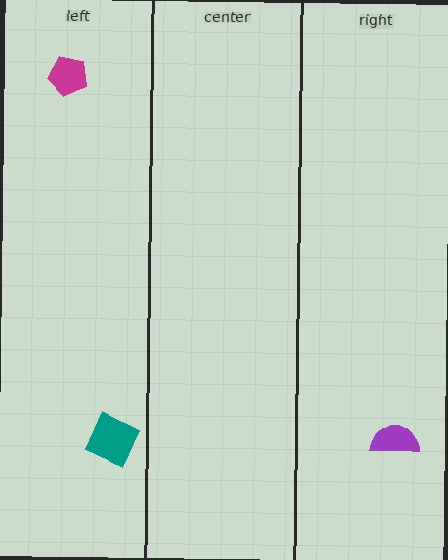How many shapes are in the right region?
1.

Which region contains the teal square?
The left region.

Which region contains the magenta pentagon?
The left region.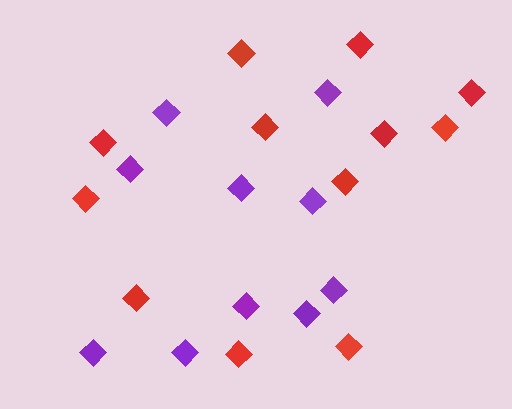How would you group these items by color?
There are 2 groups: one group of red diamonds (12) and one group of purple diamonds (10).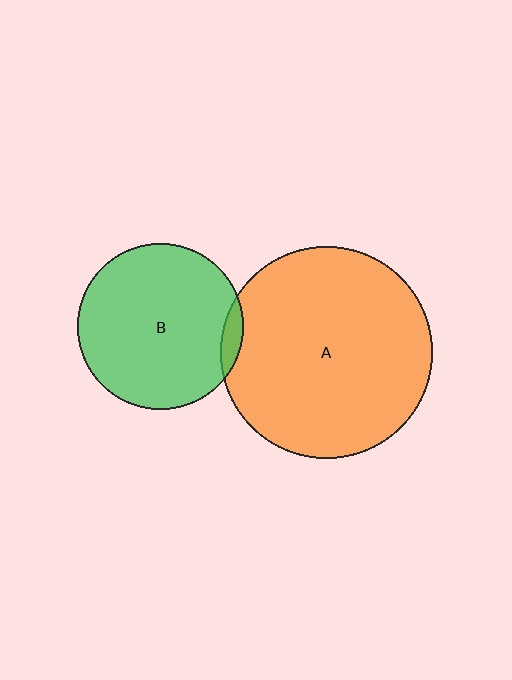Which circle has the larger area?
Circle A (orange).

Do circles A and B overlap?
Yes.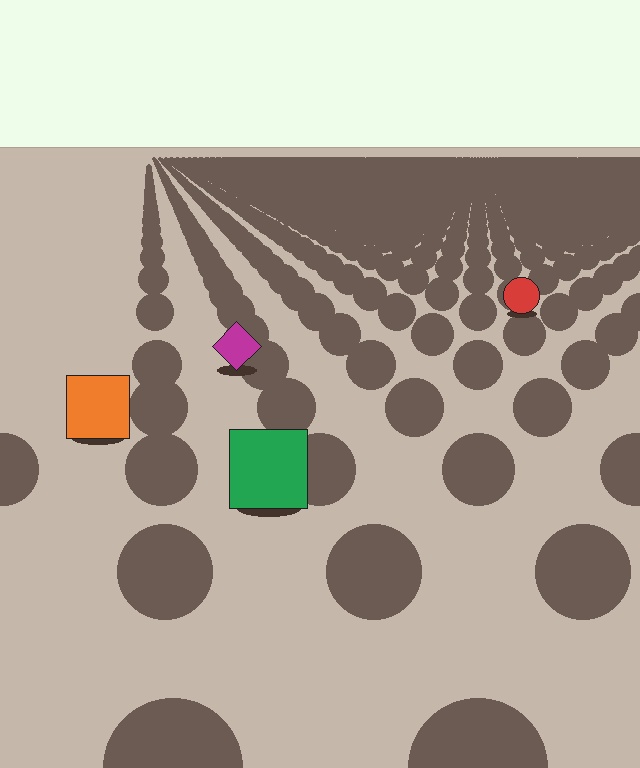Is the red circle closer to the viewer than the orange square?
No. The orange square is closer — you can tell from the texture gradient: the ground texture is coarser near it.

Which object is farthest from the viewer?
The red circle is farthest from the viewer. It appears smaller and the ground texture around it is denser.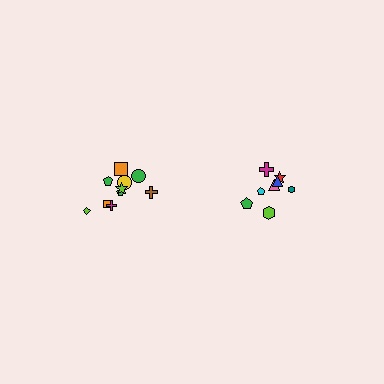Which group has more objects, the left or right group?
The left group.